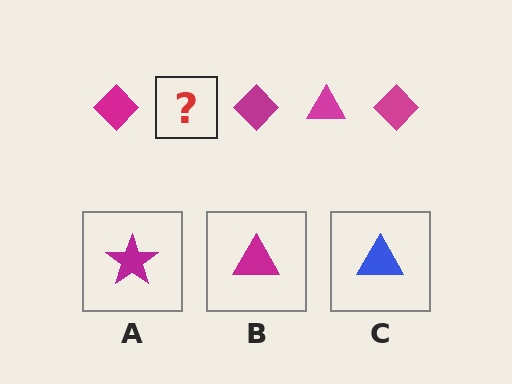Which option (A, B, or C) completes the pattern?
B.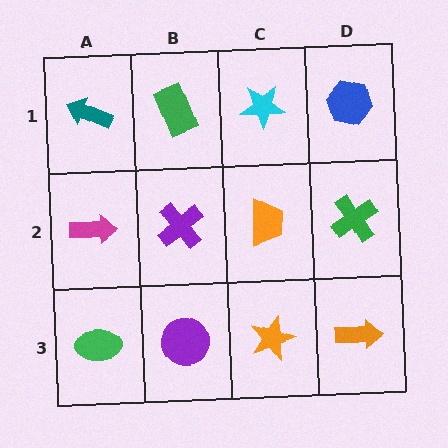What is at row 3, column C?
An orange star.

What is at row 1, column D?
A blue hexagon.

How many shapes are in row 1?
4 shapes.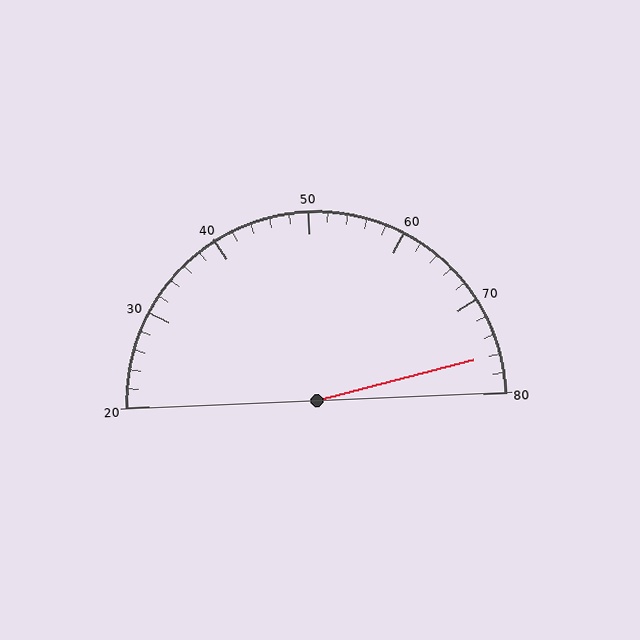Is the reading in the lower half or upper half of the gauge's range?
The reading is in the upper half of the range (20 to 80).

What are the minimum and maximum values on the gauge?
The gauge ranges from 20 to 80.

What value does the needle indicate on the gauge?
The needle indicates approximately 76.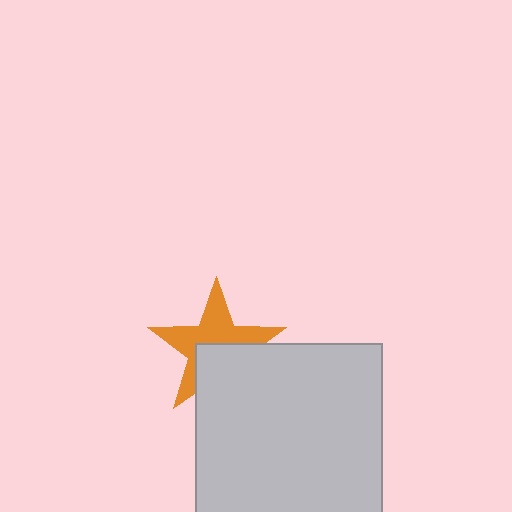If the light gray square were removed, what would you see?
You would see the complete orange star.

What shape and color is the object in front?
The object in front is a light gray square.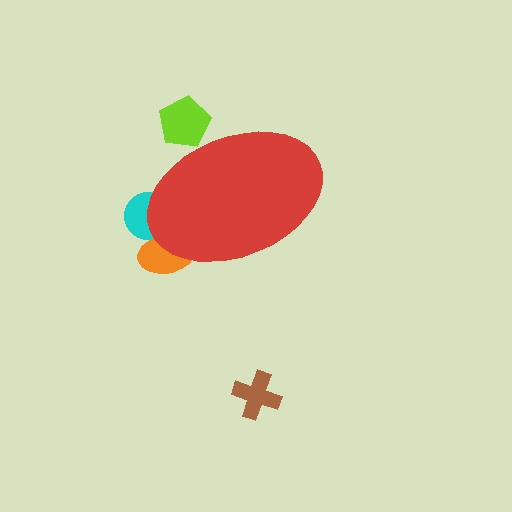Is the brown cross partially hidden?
No, the brown cross is fully visible.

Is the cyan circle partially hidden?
Yes, the cyan circle is partially hidden behind the red ellipse.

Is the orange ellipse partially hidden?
Yes, the orange ellipse is partially hidden behind the red ellipse.